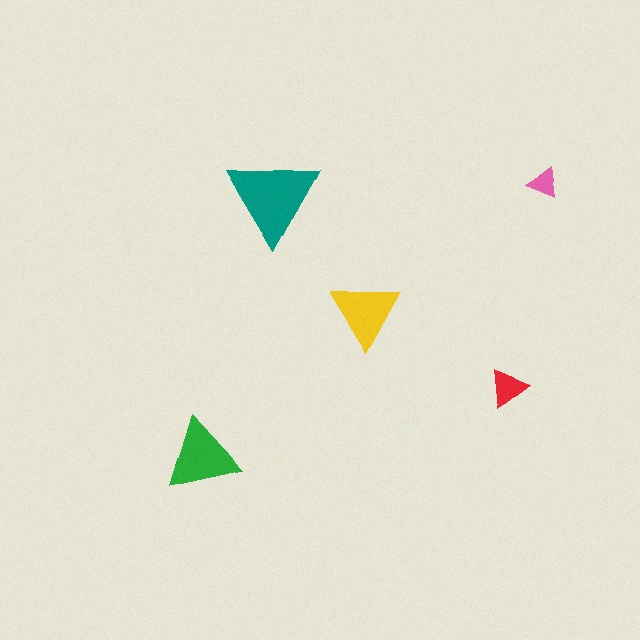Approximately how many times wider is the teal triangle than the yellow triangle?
About 1.5 times wider.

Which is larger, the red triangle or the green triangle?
The green one.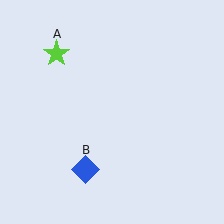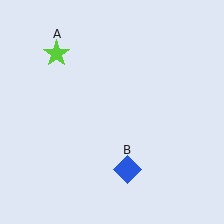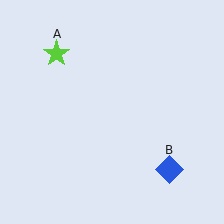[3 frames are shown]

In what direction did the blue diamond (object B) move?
The blue diamond (object B) moved right.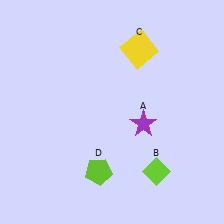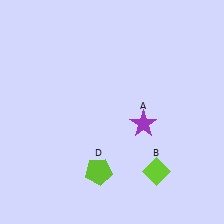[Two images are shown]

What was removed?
The yellow square (C) was removed in Image 2.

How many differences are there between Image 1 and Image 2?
There is 1 difference between the two images.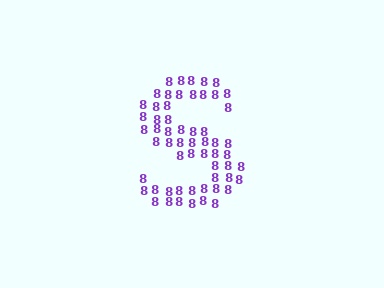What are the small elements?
The small elements are digit 8's.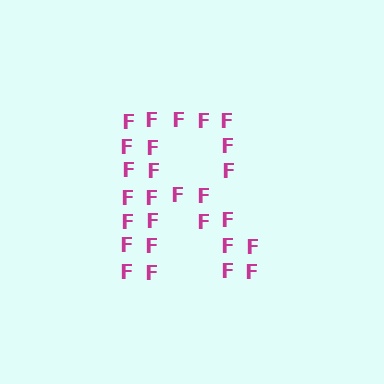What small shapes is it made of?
It is made of small letter F's.